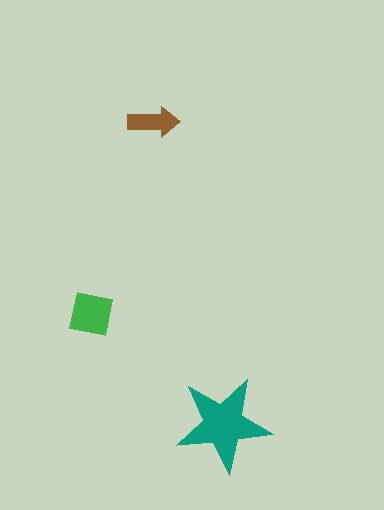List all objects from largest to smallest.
The teal star, the green square, the brown arrow.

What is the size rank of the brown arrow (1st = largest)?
3rd.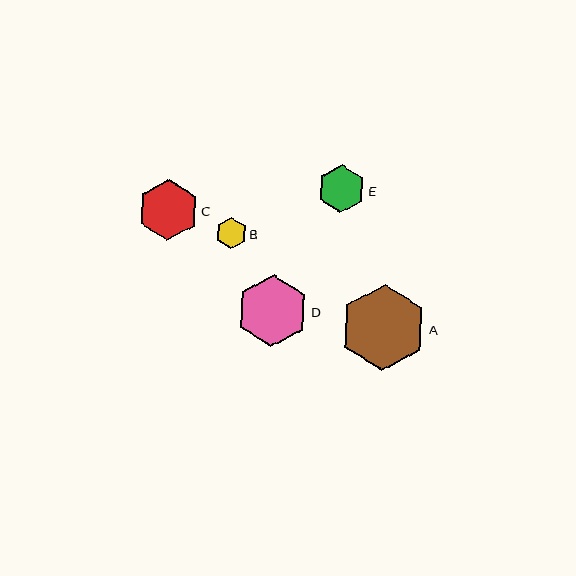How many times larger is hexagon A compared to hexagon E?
Hexagon A is approximately 1.8 times the size of hexagon E.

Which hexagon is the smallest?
Hexagon B is the smallest with a size of approximately 31 pixels.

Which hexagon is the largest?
Hexagon A is the largest with a size of approximately 86 pixels.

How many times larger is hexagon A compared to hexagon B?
Hexagon A is approximately 2.7 times the size of hexagon B.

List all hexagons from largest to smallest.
From largest to smallest: A, D, C, E, B.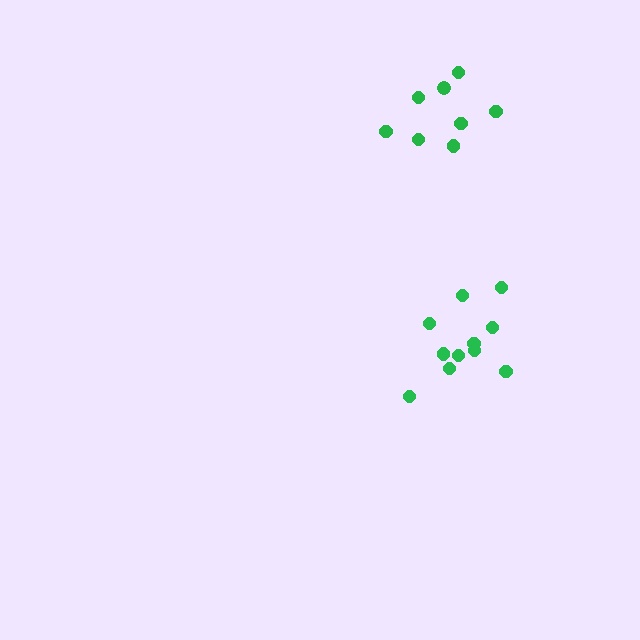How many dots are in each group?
Group 1: 8 dots, Group 2: 11 dots (19 total).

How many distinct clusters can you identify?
There are 2 distinct clusters.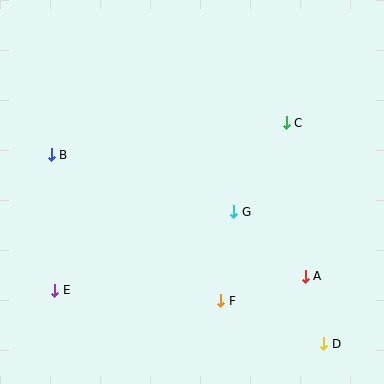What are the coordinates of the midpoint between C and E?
The midpoint between C and E is at (170, 207).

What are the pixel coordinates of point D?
Point D is at (324, 344).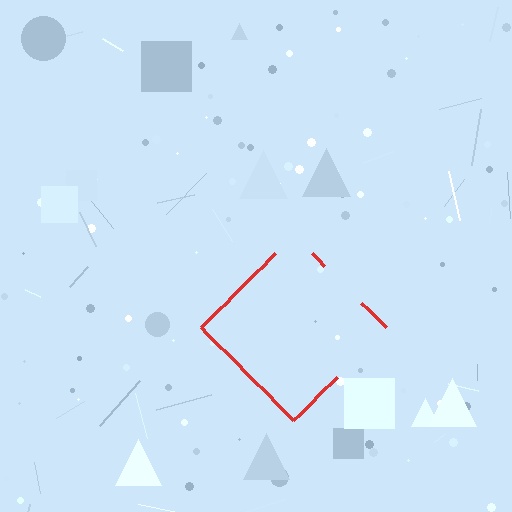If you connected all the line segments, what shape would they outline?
They would outline a diamond.